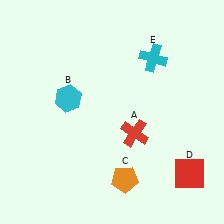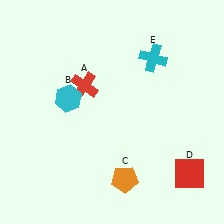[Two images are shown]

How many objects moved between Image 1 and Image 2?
1 object moved between the two images.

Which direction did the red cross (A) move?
The red cross (A) moved left.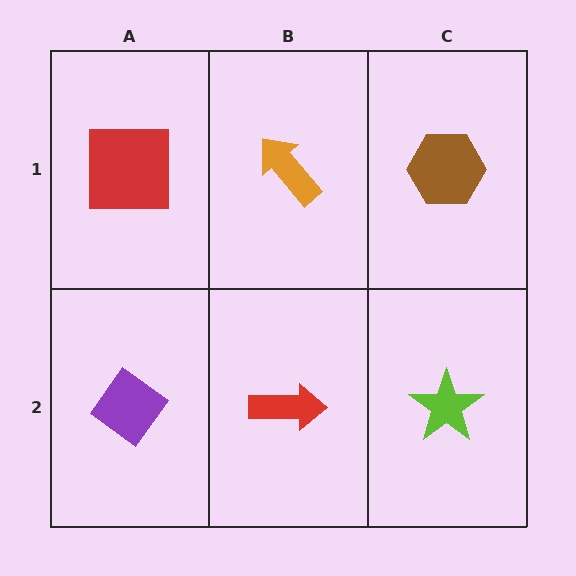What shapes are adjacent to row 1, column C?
A lime star (row 2, column C), an orange arrow (row 1, column B).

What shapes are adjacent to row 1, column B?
A red arrow (row 2, column B), a red square (row 1, column A), a brown hexagon (row 1, column C).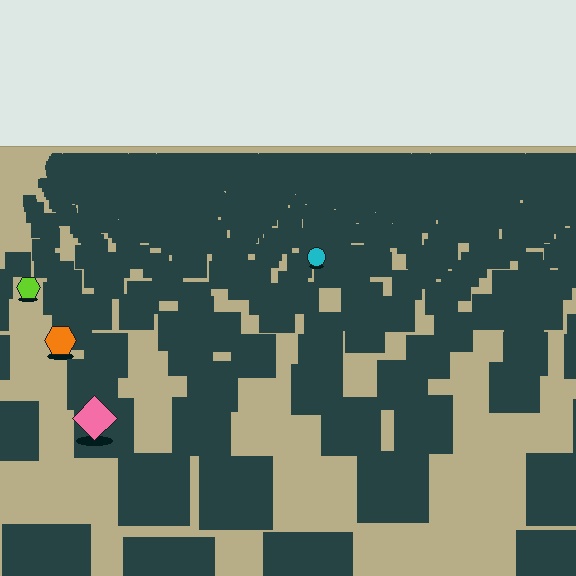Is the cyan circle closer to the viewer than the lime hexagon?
No. The lime hexagon is closer — you can tell from the texture gradient: the ground texture is coarser near it.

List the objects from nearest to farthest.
From nearest to farthest: the pink diamond, the orange hexagon, the lime hexagon, the cyan circle.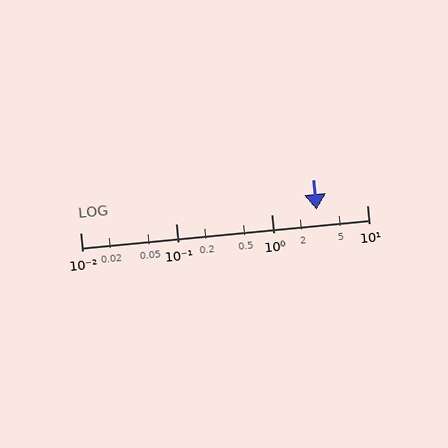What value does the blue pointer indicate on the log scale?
The pointer indicates approximately 3.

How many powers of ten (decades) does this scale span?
The scale spans 3 decades, from 0.01 to 10.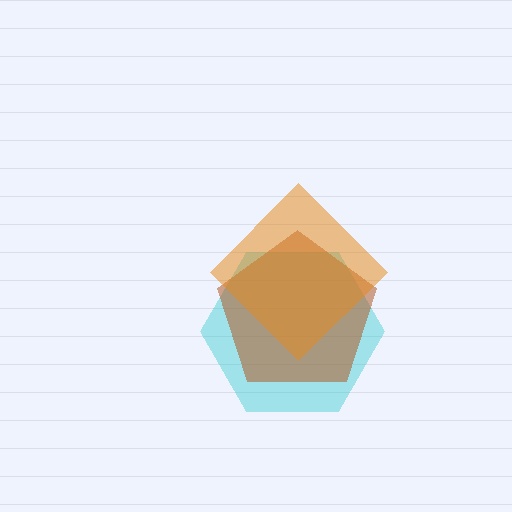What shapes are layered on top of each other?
The layered shapes are: a cyan hexagon, a brown pentagon, an orange diamond.